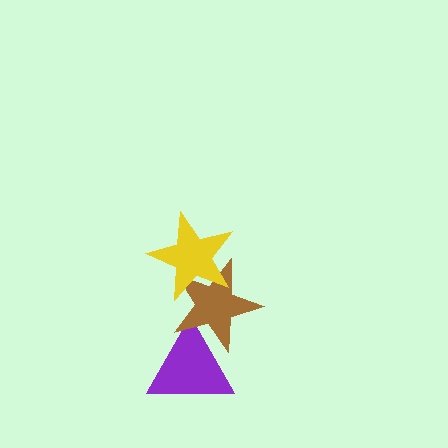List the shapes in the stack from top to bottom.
From top to bottom: the yellow star, the brown star, the purple triangle.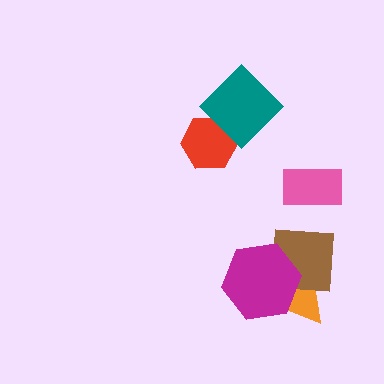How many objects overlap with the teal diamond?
1 object overlaps with the teal diamond.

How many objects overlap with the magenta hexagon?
2 objects overlap with the magenta hexagon.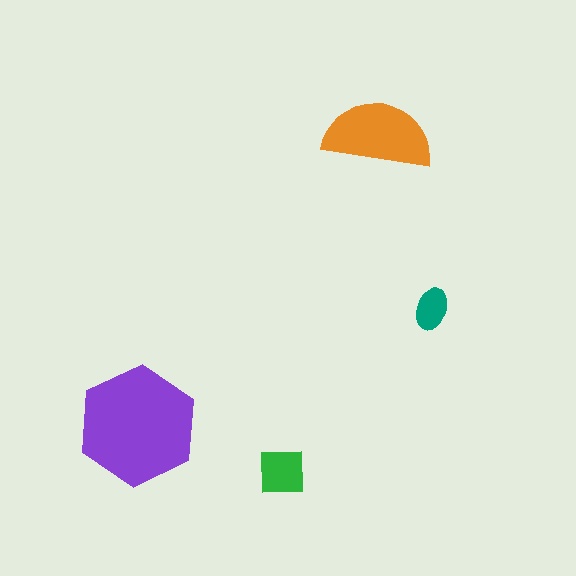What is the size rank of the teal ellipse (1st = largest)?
4th.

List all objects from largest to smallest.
The purple hexagon, the orange semicircle, the green square, the teal ellipse.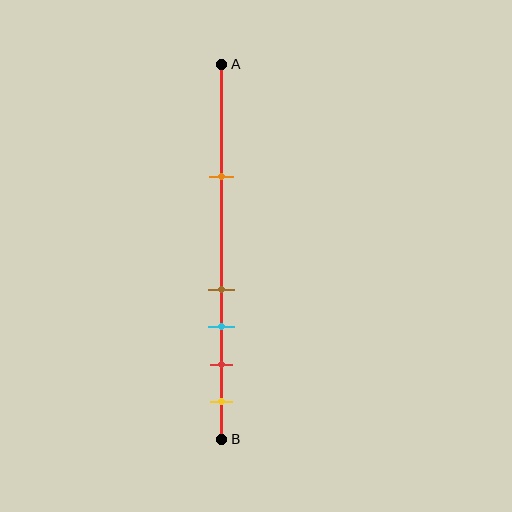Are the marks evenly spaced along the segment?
No, the marks are not evenly spaced.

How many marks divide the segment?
There are 5 marks dividing the segment.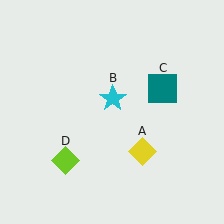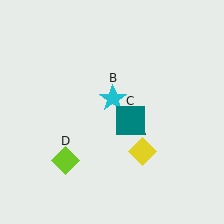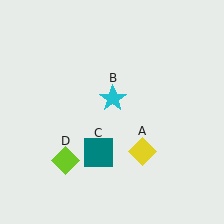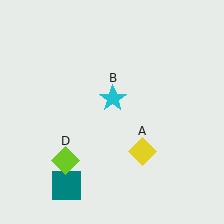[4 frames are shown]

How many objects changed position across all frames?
1 object changed position: teal square (object C).